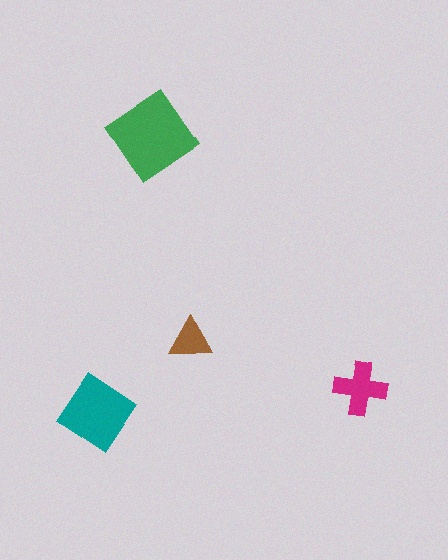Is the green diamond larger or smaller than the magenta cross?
Larger.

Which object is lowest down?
The teal diamond is bottommost.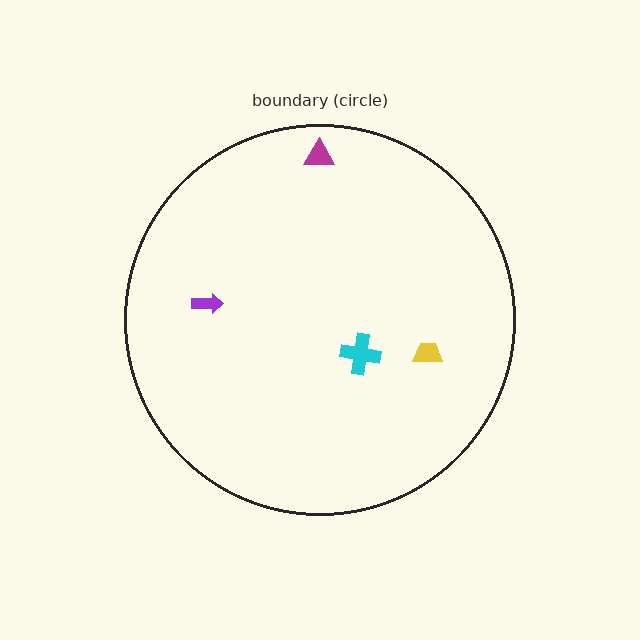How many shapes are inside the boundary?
4 inside, 0 outside.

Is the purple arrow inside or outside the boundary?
Inside.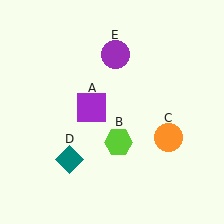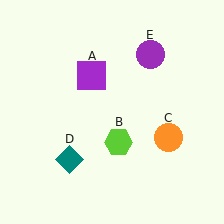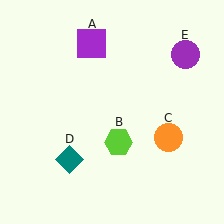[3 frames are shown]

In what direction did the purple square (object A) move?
The purple square (object A) moved up.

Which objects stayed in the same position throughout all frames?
Lime hexagon (object B) and orange circle (object C) and teal diamond (object D) remained stationary.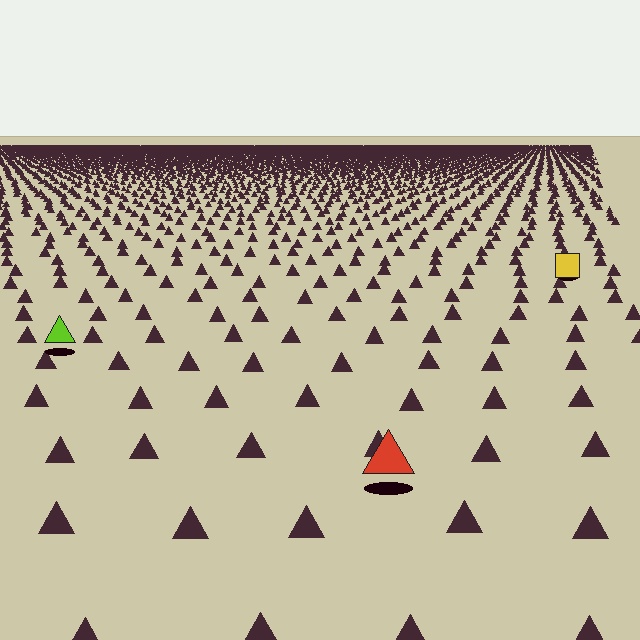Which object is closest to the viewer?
The red triangle is closest. The texture marks near it are larger and more spread out.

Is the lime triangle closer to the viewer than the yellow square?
Yes. The lime triangle is closer — you can tell from the texture gradient: the ground texture is coarser near it.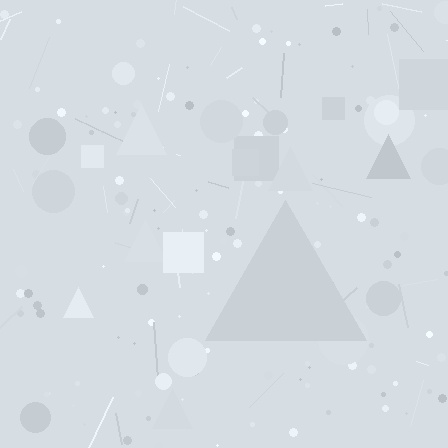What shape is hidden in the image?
A triangle is hidden in the image.